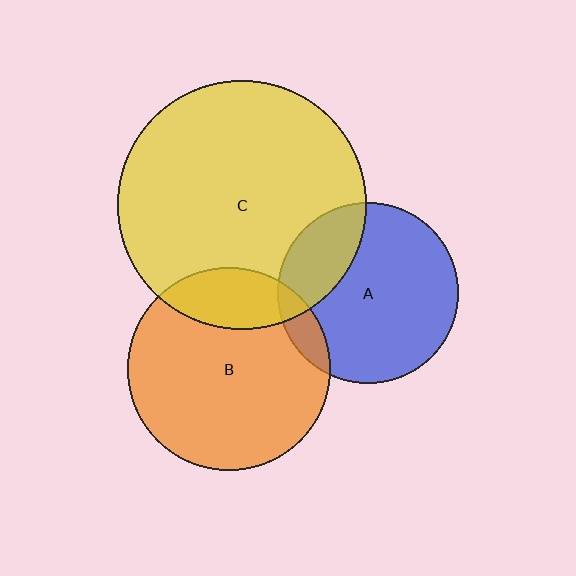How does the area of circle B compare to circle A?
Approximately 1.3 times.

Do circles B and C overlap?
Yes.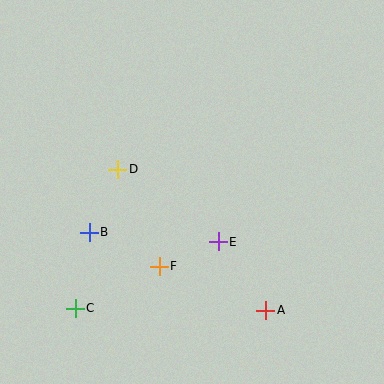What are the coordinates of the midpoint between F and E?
The midpoint between F and E is at (189, 254).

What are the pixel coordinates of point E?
Point E is at (218, 242).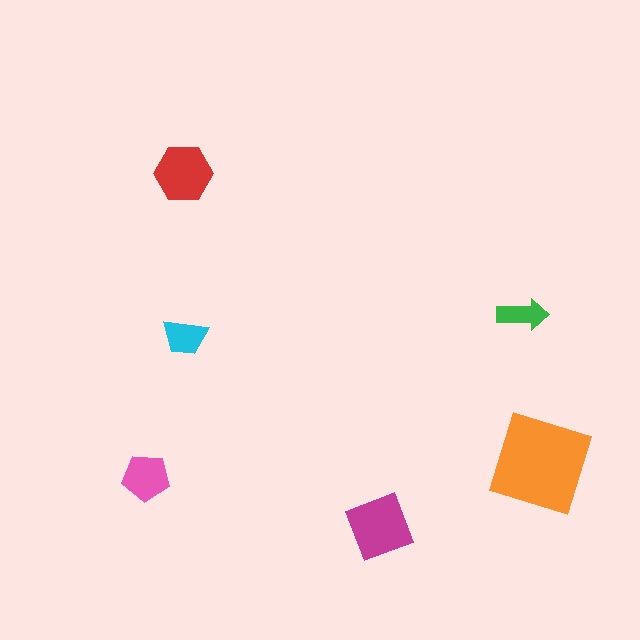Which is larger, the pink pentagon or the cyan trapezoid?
The pink pentagon.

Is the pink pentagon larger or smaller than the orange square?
Smaller.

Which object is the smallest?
The green arrow.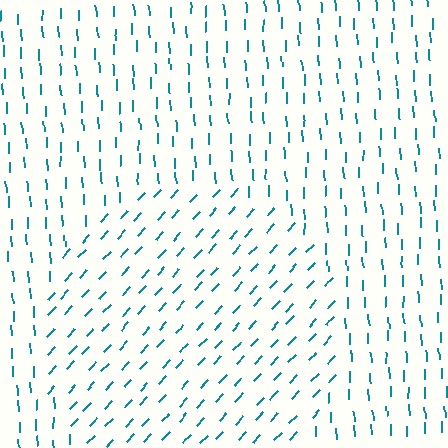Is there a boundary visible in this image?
Yes, there is a texture boundary formed by a change in line orientation.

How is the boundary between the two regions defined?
The boundary is defined purely by a change in line orientation (approximately 45 degrees difference). All lines are the same color and thickness.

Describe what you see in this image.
The image is filled with small teal line segments. A circle region in the image has lines oriented differently from the surrounding lines, creating a visible texture boundary.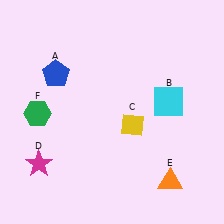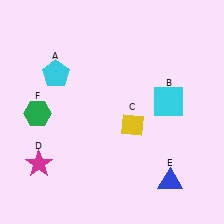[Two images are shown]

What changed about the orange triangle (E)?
In Image 1, E is orange. In Image 2, it changed to blue.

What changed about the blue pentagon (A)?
In Image 1, A is blue. In Image 2, it changed to cyan.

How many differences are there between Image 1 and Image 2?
There are 2 differences between the two images.